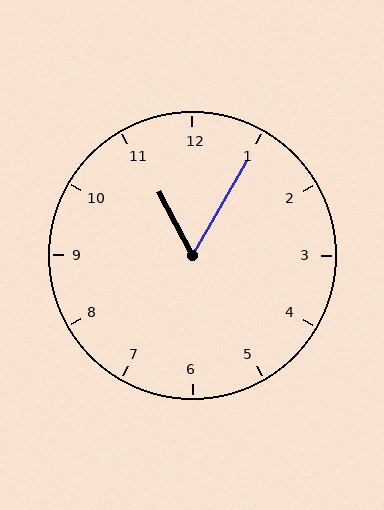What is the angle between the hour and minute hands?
Approximately 58 degrees.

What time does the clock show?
11:05.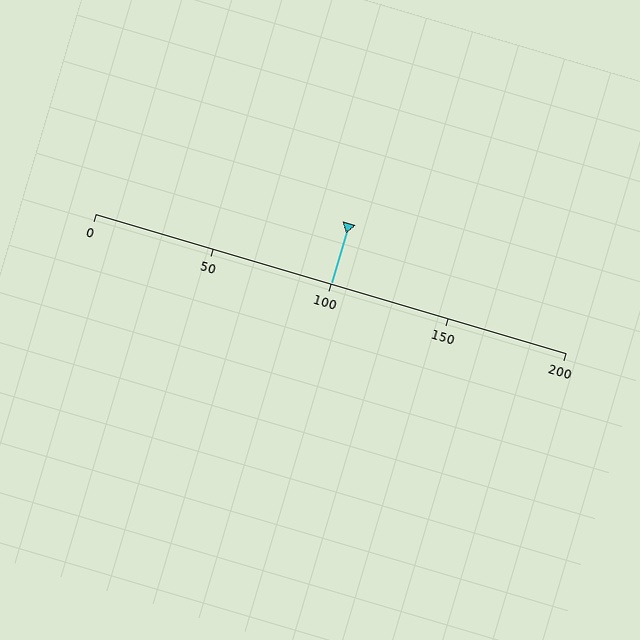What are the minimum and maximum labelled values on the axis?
The axis runs from 0 to 200.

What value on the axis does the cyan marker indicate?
The marker indicates approximately 100.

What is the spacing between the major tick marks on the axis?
The major ticks are spaced 50 apart.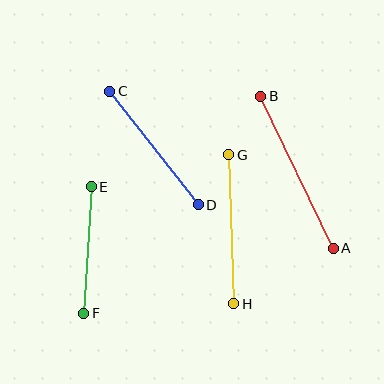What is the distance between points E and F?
The distance is approximately 127 pixels.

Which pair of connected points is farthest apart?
Points A and B are farthest apart.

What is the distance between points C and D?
The distance is approximately 144 pixels.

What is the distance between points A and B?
The distance is approximately 168 pixels.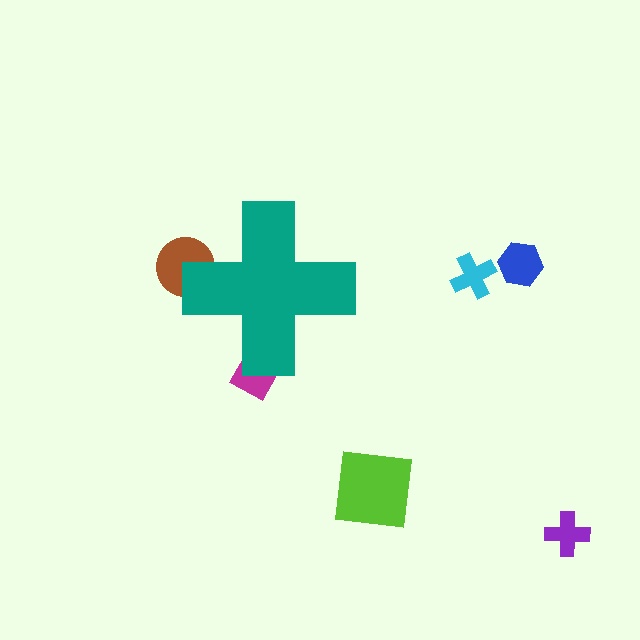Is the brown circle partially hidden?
Yes, the brown circle is partially hidden behind the teal cross.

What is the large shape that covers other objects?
A teal cross.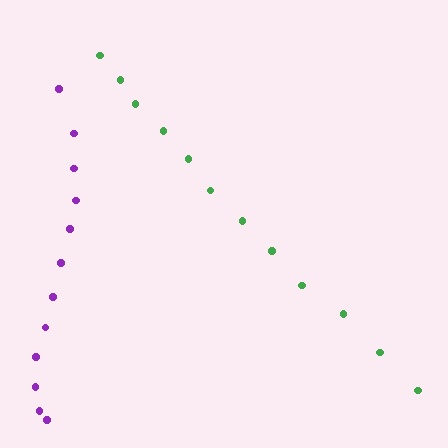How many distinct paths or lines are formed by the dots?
There are 2 distinct paths.